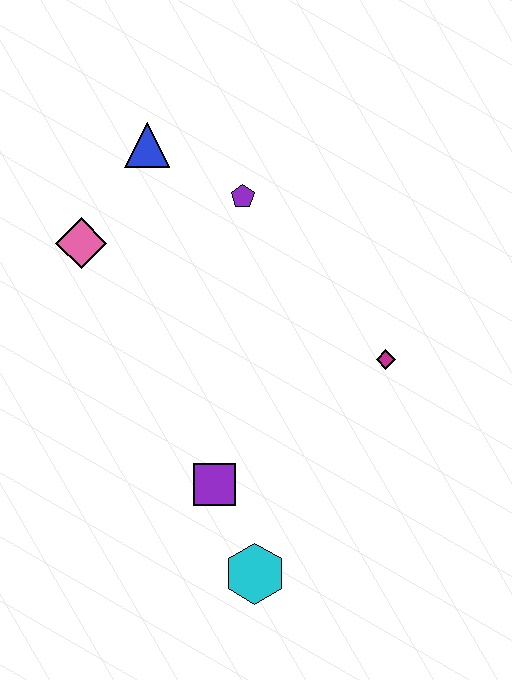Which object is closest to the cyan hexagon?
The purple square is closest to the cyan hexagon.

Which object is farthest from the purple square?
The blue triangle is farthest from the purple square.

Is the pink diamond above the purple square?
Yes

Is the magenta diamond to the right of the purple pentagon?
Yes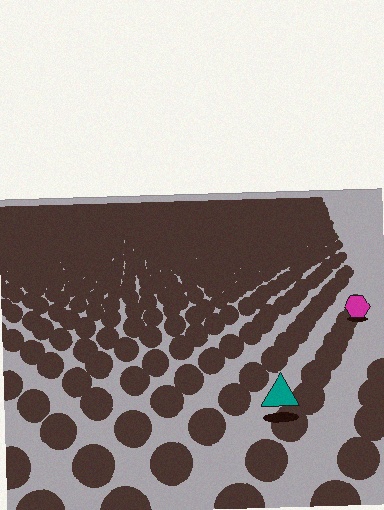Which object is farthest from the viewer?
The magenta hexagon is farthest from the viewer. It appears smaller and the ground texture around it is denser.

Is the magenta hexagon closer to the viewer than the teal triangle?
No. The teal triangle is closer — you can tell from the texture gradient: the ground texture is coarser near it.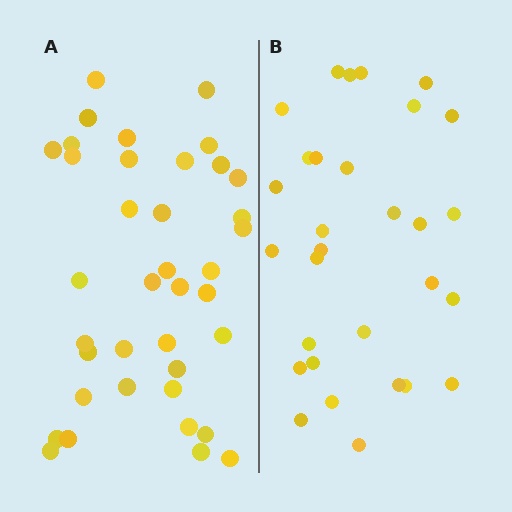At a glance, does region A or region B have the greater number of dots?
Region A (the left region) has more dots.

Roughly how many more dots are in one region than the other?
Region A has roughly 8 or so more dots than region B.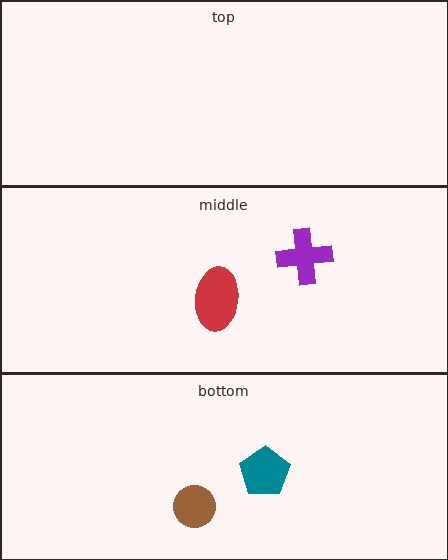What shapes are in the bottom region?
The brown circle, the teal pentagon.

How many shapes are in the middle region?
2.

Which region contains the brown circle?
The bottom region.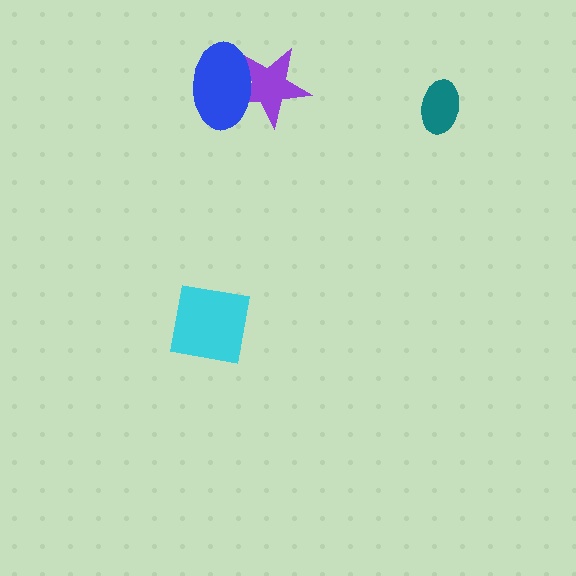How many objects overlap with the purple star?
1 object overlaps with the purple star.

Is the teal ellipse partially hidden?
No, no other shape covers it.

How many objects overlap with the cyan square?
0 objects overlap with the cyan square.